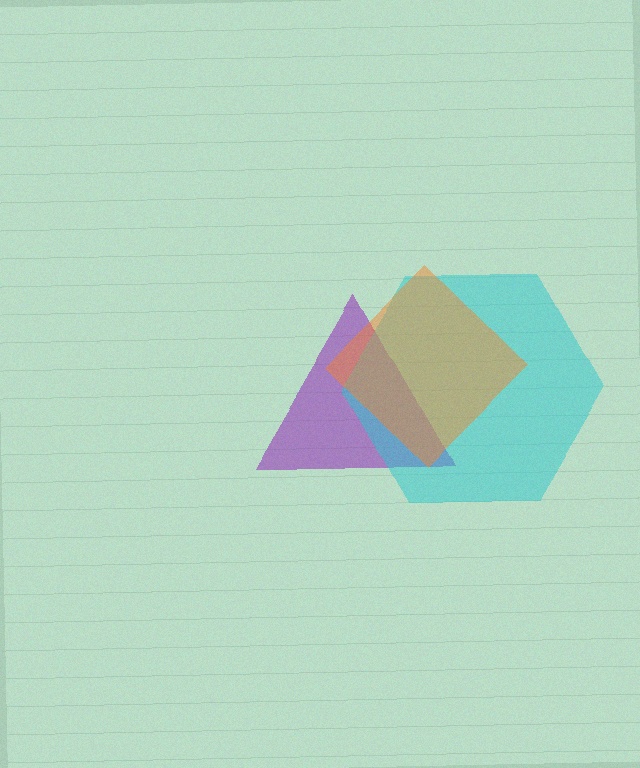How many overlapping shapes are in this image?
There are 3 overlapping shapes in the image.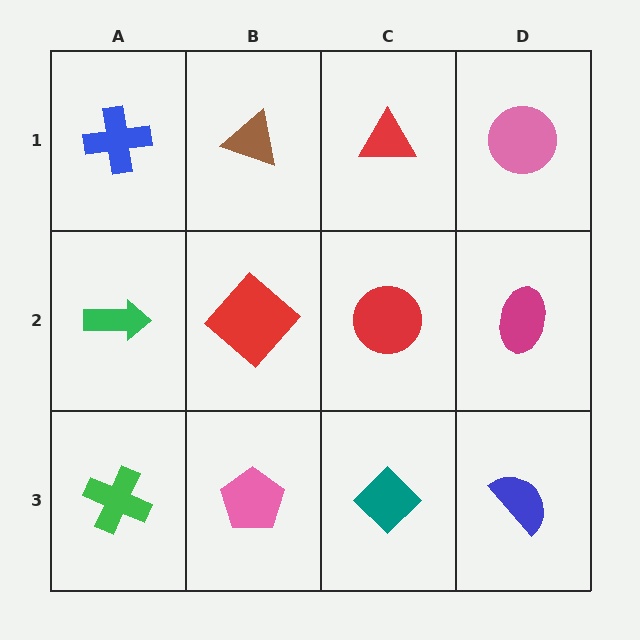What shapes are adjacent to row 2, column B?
A brown triangle (row 1, column B), a pink pentagon (row 3, column B), a green arrow (row 2, column A), a red circle (row 2, column C).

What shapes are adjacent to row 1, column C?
A red circle (row 2, column C), a brown triangle (row 1, column B), a pink circle (row 1, column D).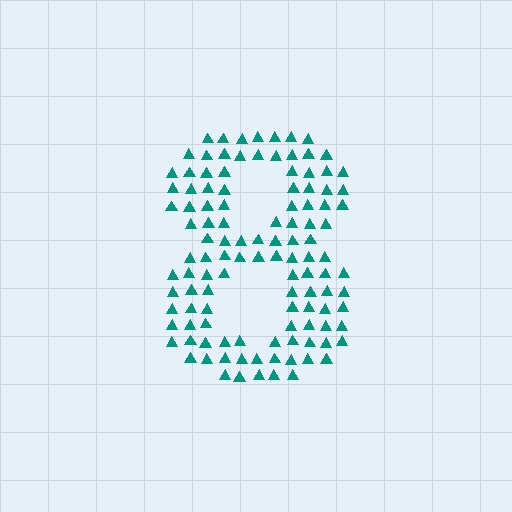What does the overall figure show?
The overall figure shows the digit 8.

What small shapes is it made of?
It is made of small triangles.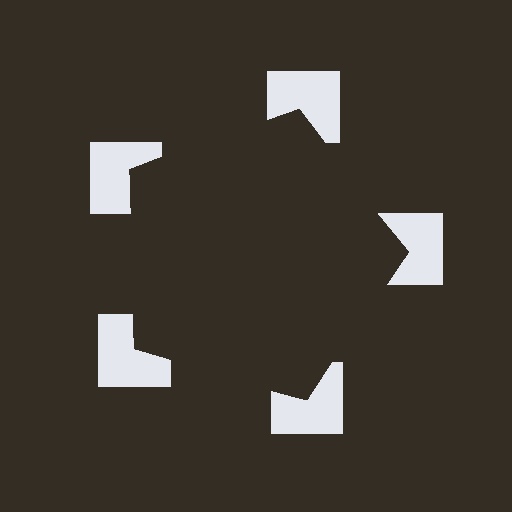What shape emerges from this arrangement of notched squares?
An illusory pentagon — its edges are inferred from the aligned wedge cuts in the notched squares, not physically drawn.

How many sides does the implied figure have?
5 sides.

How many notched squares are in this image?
There are 5 — one at each vertex of the illusory pentagon.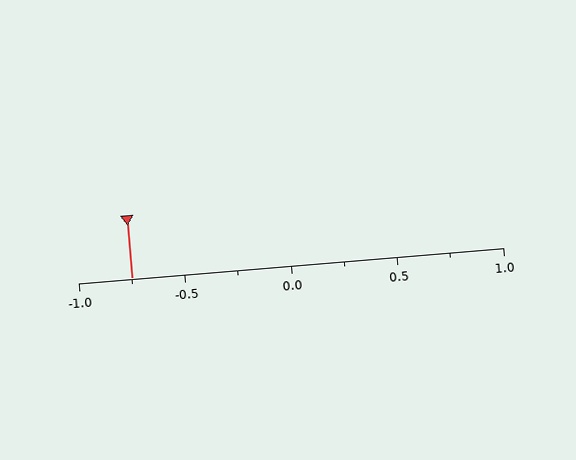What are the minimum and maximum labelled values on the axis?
The axis runs from -1.0 to 1.0.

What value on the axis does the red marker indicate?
The marker indicates approximately -0.75.